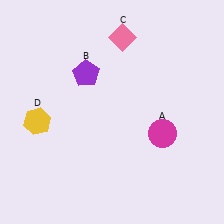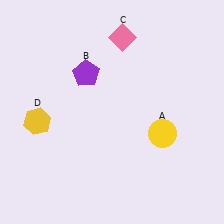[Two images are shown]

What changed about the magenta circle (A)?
In Image 1, A is magenta. In Image 2, it changed to yellow.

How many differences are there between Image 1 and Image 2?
There is 1 difference between the two images.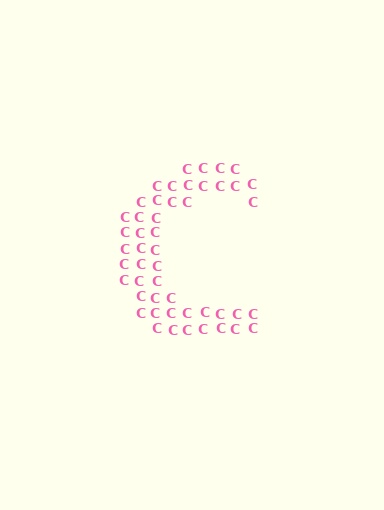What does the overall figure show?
The overall figure shows the letter C.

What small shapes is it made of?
It is made of small letter C's.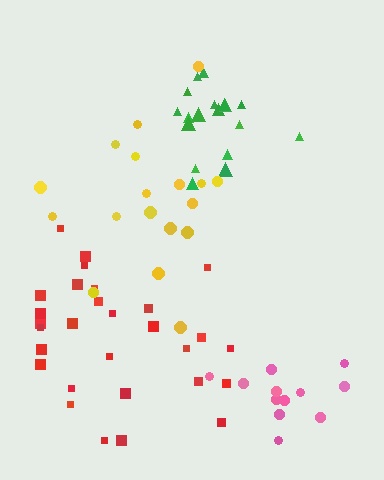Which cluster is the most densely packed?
Green.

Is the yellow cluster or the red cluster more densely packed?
Red.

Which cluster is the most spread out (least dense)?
Yellow.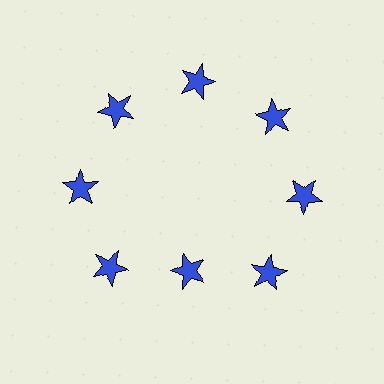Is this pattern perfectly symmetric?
No. The 8 blue stars are arranged in a ring, but one element near the 6 o'clock position is pulled inward toward the center, breaking the 8-fold rotational symmetry.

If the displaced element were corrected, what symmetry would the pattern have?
It would have 8-fold rotational symmetry — the pattern would map onto itself every 45 degrees.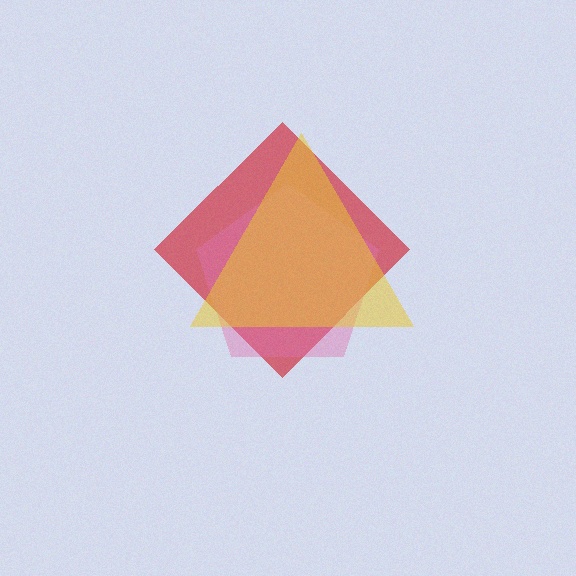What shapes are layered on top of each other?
The layered shapes are: a red diamond, a pink pentagon, a yellow triangle.